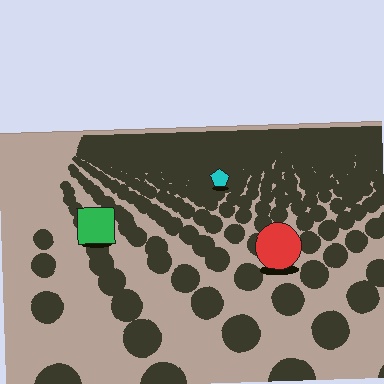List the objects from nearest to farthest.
From nearest to farthest: the red circle, the green square, the cyan pentagon.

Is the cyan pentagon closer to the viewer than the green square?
No. The green square is closer — you can tell from the texture gradient: the ground texture is coarser near it.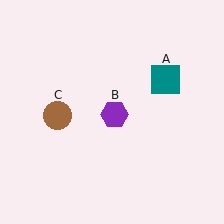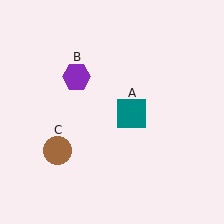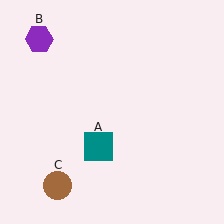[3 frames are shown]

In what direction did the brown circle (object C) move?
The brown circle (object C) moved down.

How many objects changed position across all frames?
3 objects changed position: teal square (object A), purple hexagon (object B), brown circle (object C).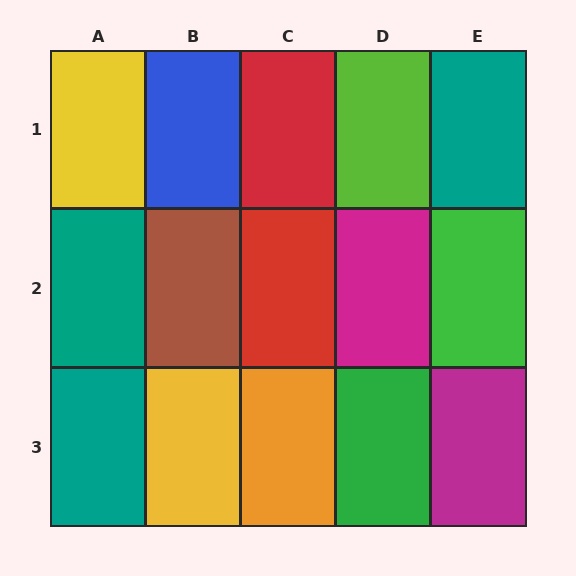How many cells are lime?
1 cell is lime.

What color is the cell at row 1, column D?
Lime.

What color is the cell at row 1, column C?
Red.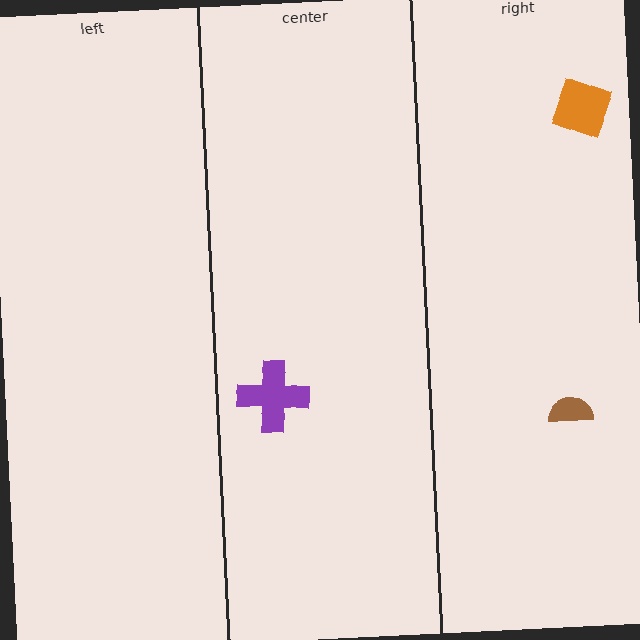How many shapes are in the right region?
2.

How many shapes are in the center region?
1.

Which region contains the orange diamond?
The right region.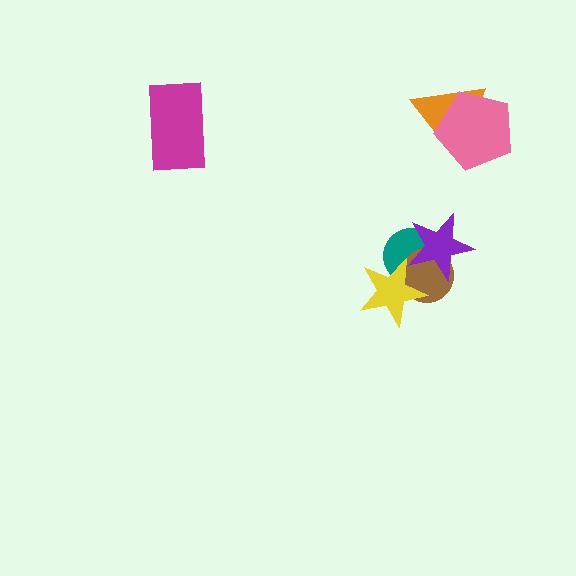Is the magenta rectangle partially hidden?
No, no other shape covers it.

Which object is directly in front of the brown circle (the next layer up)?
The yellow star is directly in front of the brown circle.